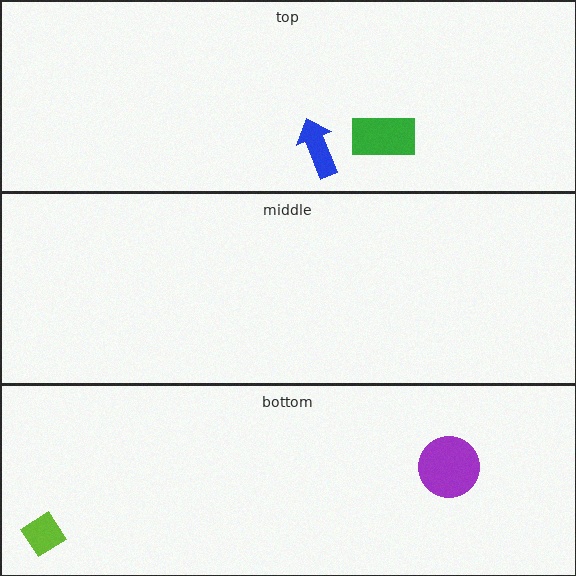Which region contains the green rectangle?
The top region.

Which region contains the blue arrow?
The top region.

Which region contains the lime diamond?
The bottom region.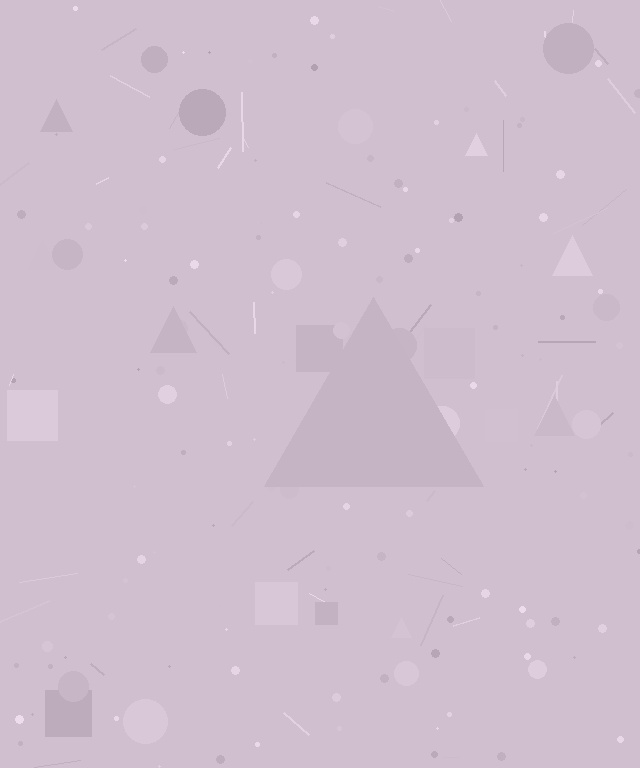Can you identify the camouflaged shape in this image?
The camouflaged shape is a triangle.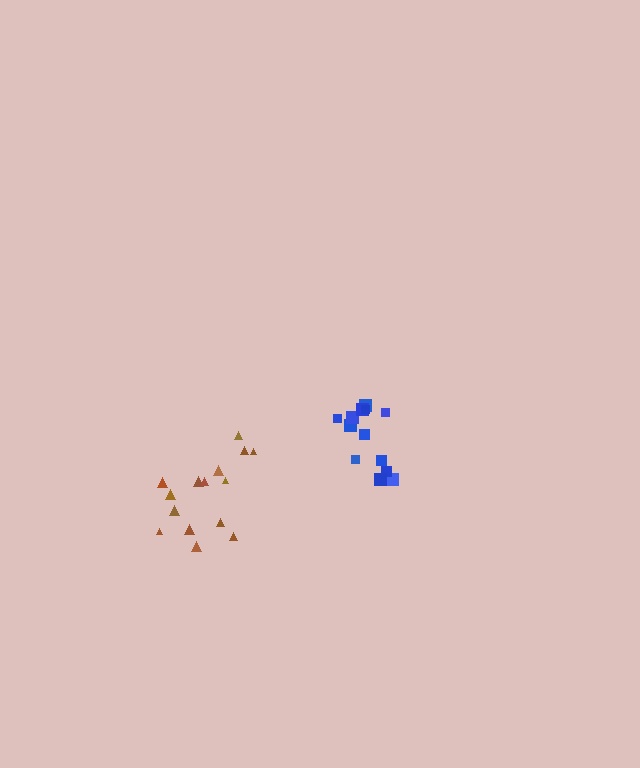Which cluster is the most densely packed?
Blue.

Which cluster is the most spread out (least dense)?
Brown.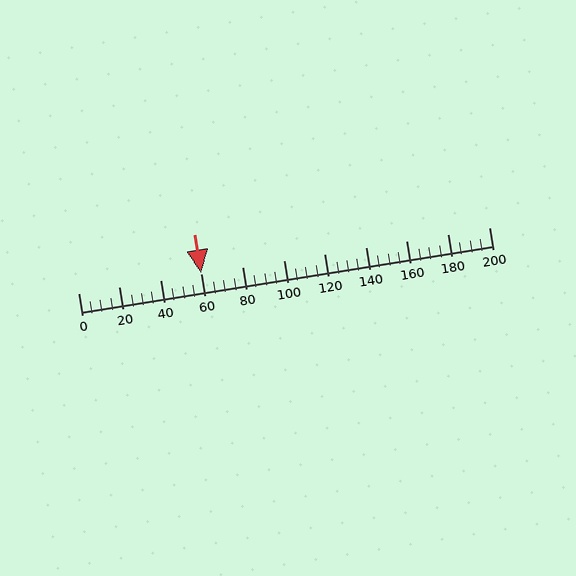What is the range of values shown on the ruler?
The ruler shows values from 0 to 200.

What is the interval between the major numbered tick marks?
The major tick marks are spaced 20 units apart.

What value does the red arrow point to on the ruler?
The red arrow points to approximately 60.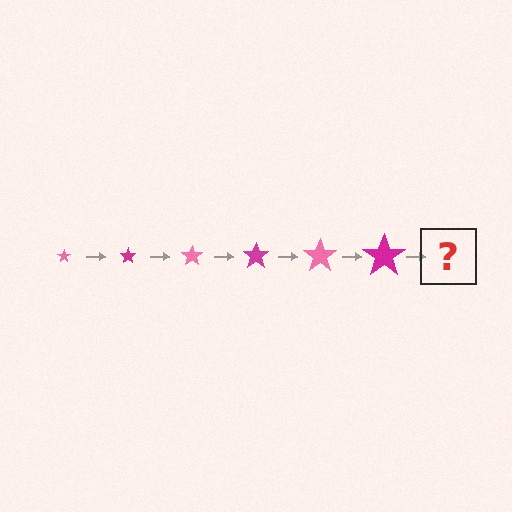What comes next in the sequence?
The next element should be a pink star, larger than the previous one.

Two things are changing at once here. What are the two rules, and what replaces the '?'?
The two rules are that the star grows larger each step and the color cycles through pink and magenta. The '?' should be a pink star, larger than the previous one.